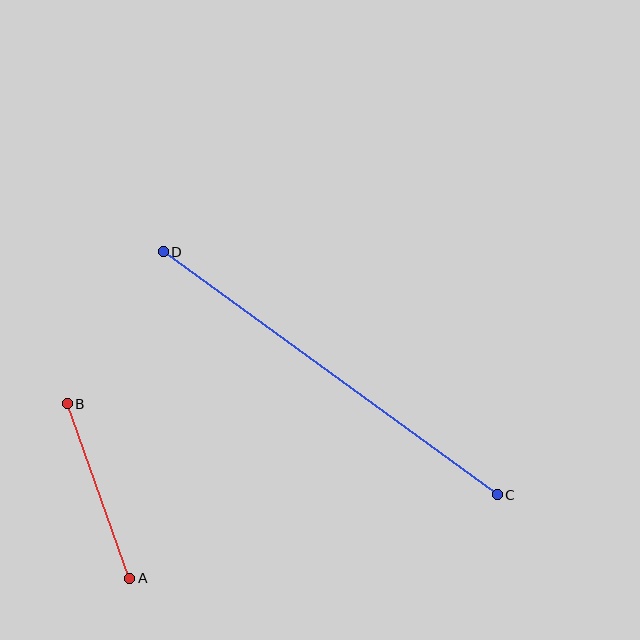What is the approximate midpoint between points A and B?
The midpoint is at approximately (99, 491) pixels.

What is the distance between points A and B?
The distance is approximately 185 pixels.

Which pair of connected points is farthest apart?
Points C and D are farthest apart.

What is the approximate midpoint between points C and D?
The midpoint is at approximately (330, 373) pixels.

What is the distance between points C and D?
The distance is approximately 413 pixels.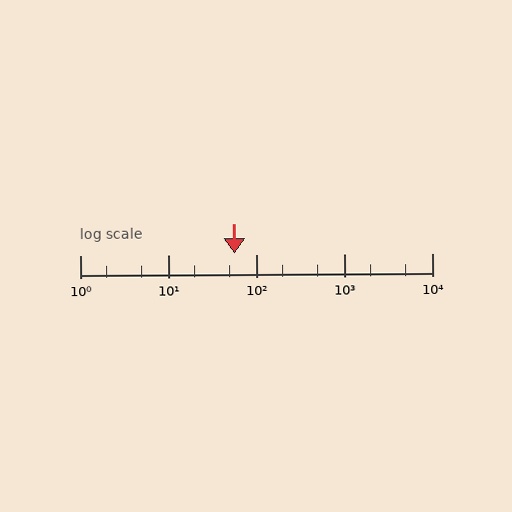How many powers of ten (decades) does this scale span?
The scale spans 4 decades, from 1 to 10000.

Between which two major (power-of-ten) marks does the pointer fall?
The pointer is between 10 and 100.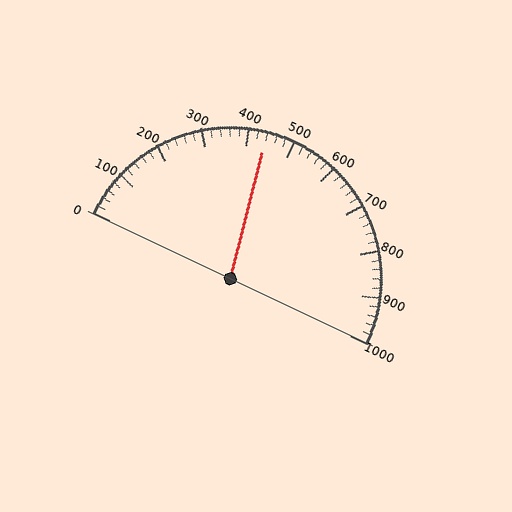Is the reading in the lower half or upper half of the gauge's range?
The reading is in the lower half of the range (0 to 1000).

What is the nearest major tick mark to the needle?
The nearest major tick mark is 400.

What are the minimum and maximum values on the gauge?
The gauge ranges from 0 to 1000.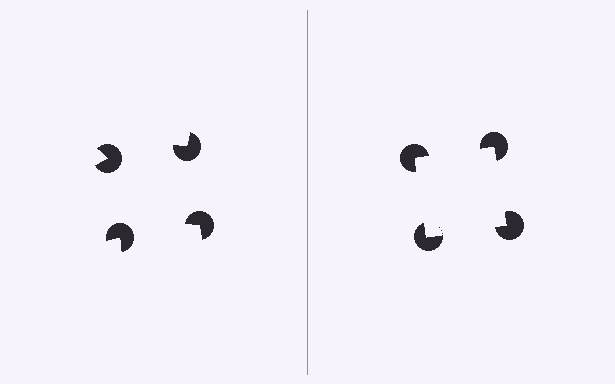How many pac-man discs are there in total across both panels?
8 — 4 on each side.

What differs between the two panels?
The pac-man discs are positioned identically on both sides; only the wedge orientations differ. On the right they align to a square; on the left they are misaligned.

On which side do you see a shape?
An illusory square appears on the right side. On the left side the wedge cuts are rotated, so no coherent shape forms.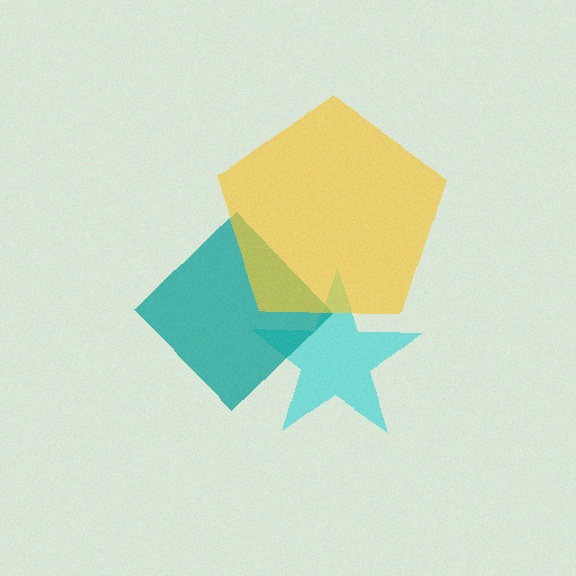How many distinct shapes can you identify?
There are 3 distinct shapes: a cyan star, a teal diamond, a yellow pentagon.